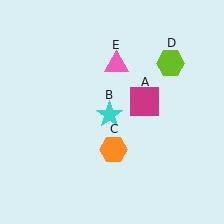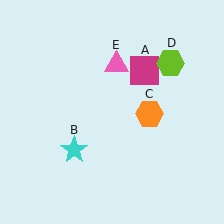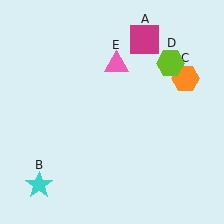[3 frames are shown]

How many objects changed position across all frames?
3 objects changed position: magenta square (object A), cyan star (object B), orange hexagon (object C).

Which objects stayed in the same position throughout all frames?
Lime hexagon (object D) and pink triangle (object E) remained stationary.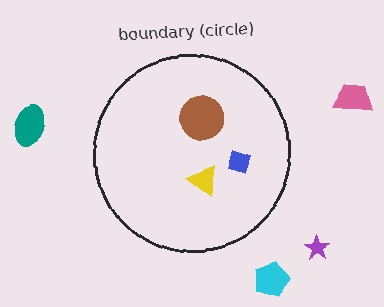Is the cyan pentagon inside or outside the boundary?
Outside.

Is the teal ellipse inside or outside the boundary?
Outside.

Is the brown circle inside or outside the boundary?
Inside.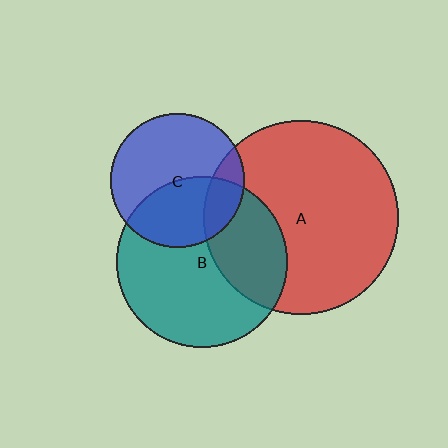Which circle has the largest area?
Circle A (red).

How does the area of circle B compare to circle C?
Approximately 1.6 times.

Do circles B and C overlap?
Yes.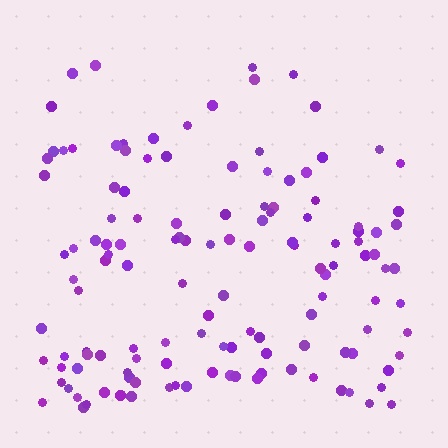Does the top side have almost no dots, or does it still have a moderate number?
Still a moderate number, just noticeably fewer than the bottom.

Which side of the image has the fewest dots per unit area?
The top.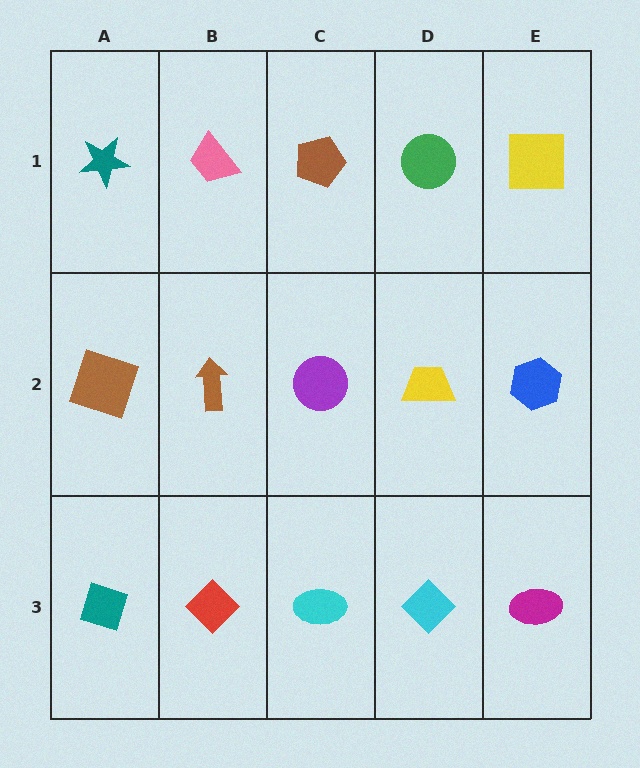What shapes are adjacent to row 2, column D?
A green circle (row 1, column D), a cyan diamond (row 3, column D), a purple circle (row 2, column C), a blue hexagon (row 2, column E).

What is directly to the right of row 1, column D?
A yellow square.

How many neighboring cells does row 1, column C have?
3.